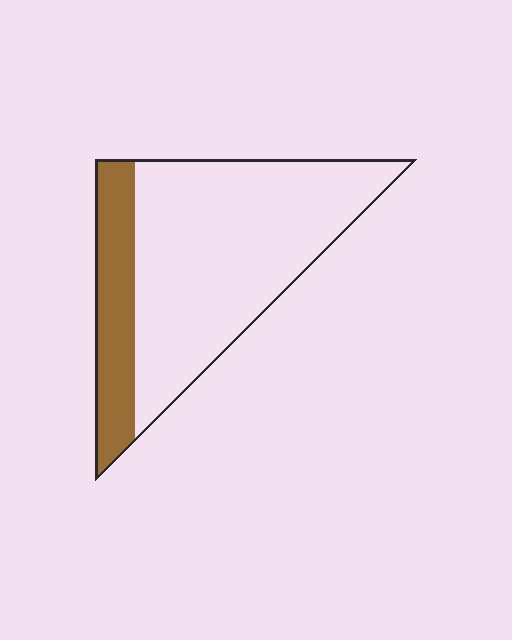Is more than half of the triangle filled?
No.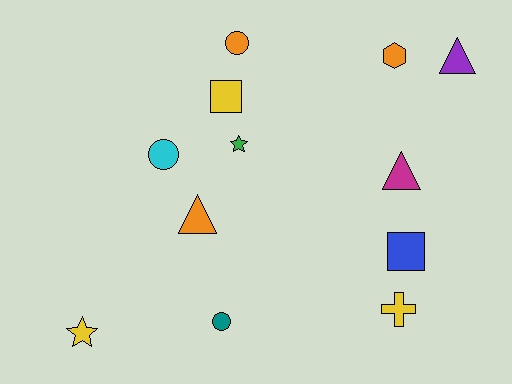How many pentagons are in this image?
There are no pentagons.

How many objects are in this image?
There are 12 objects.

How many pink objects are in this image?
There are no pink objects.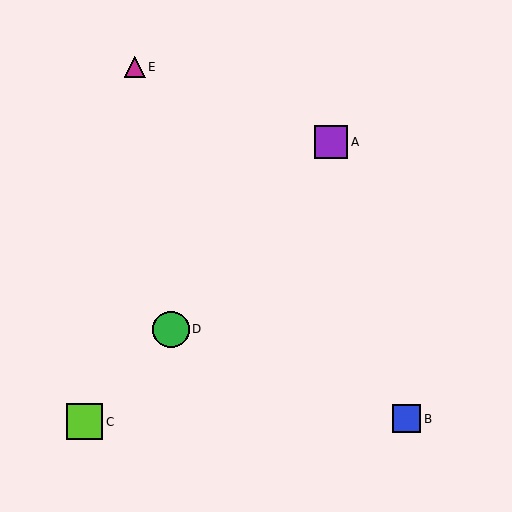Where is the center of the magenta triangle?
The center of the magenta triangle is at (135, 67).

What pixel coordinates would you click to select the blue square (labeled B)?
Click at (406, 419) to select the blue square B.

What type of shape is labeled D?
Shape D is a green circle.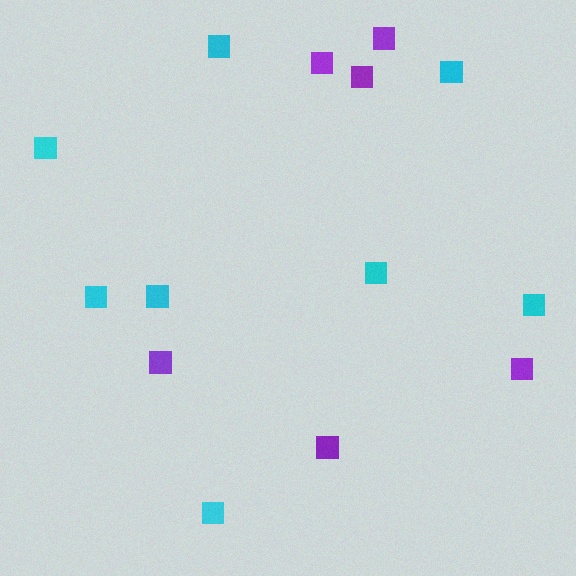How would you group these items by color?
There are 2 groups: one group of cyan squares (8) and one group of purple squares (6).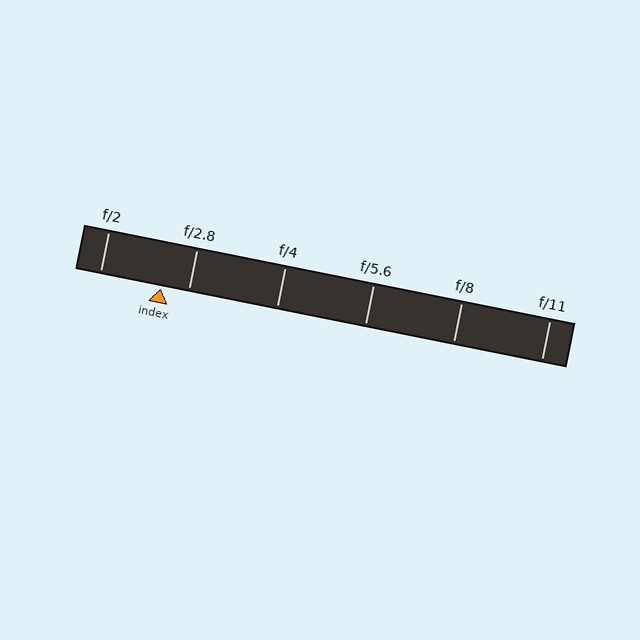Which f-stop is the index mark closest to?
The index mark is closest to f/2.8.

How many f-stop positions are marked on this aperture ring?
There are 6 f-stop positions marked.